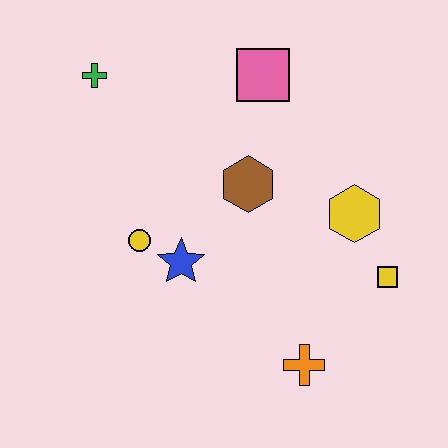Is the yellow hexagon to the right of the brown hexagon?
Yes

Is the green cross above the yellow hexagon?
Yes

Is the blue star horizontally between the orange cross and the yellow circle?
Yes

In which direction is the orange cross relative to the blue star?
The orange cross is to the right of the blue star.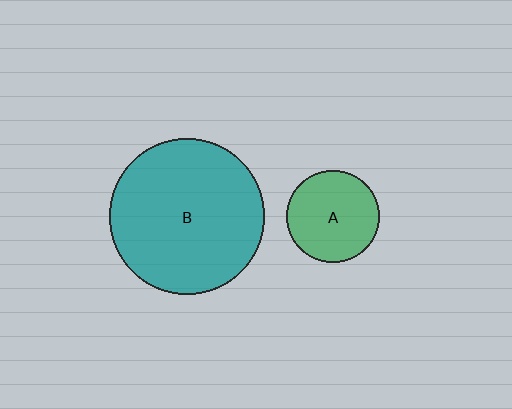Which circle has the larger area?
Circle B (teal).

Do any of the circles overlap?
No, none of the circles overlap.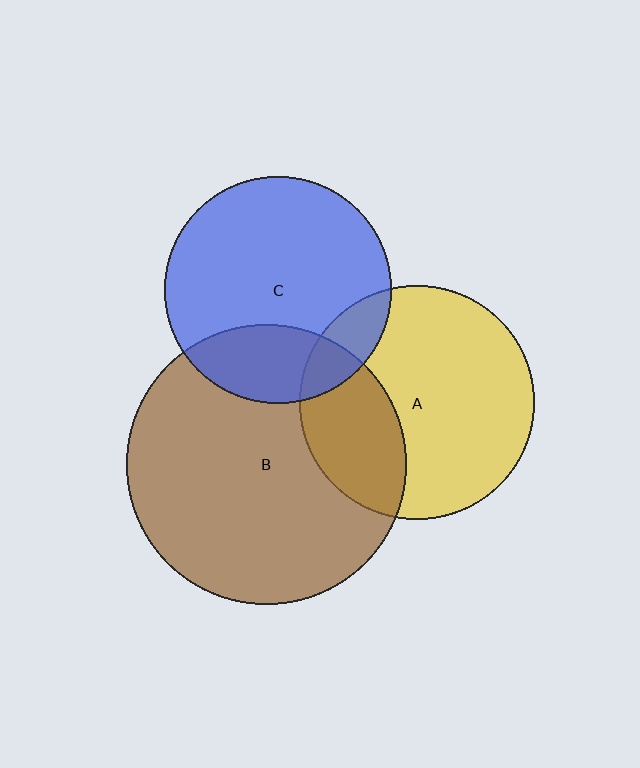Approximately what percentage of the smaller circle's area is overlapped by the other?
Approximately 15%.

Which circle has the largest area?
Circle B (brown).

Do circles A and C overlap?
Yes.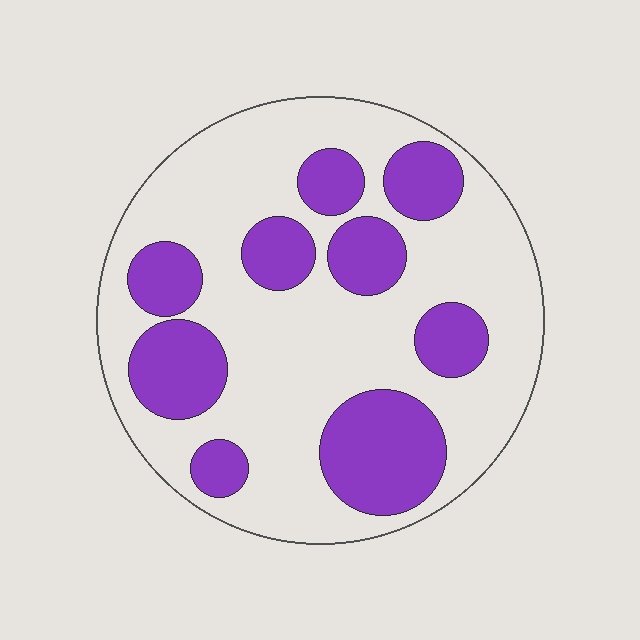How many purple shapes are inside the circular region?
9.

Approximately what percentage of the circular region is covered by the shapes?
Approximately 30%.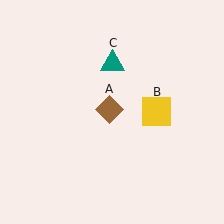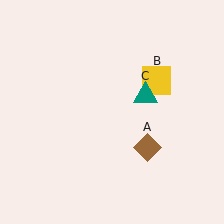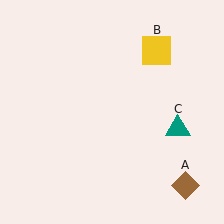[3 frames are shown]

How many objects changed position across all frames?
3 objects changed position: brown diamond (object A), yellow square (object B), teal triangle (object C).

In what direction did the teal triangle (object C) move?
The teal triangle (object C) moved down and to the right.